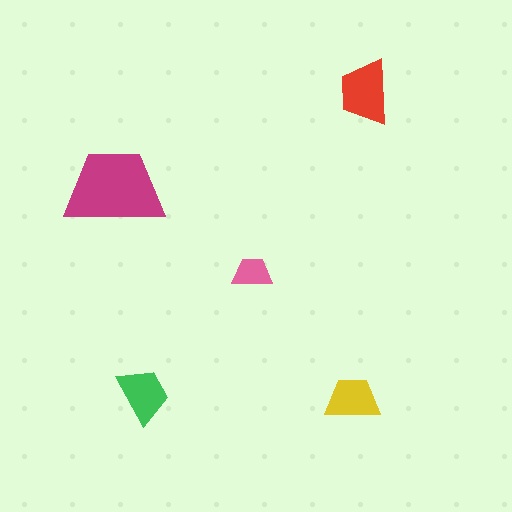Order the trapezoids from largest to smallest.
the magenta one, the red one, the green one, the yellow one, the pink one.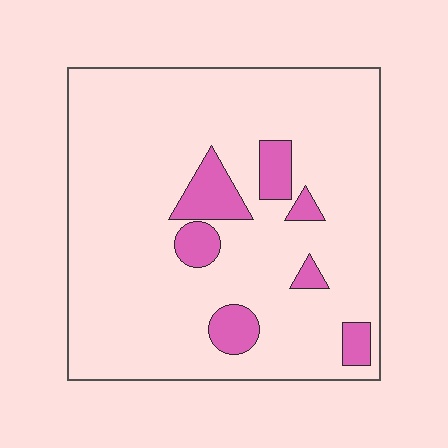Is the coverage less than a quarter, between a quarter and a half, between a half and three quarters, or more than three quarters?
Less than a quarter.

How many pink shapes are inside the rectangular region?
7.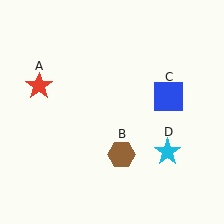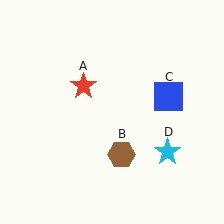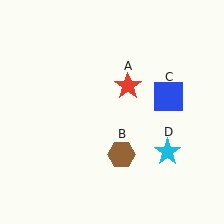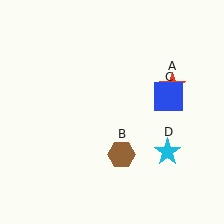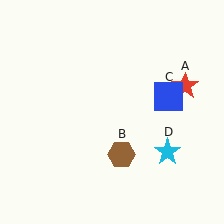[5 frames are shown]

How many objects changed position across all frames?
1 object changed position: red star (object A).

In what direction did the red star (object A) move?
The red star (object A) moved right.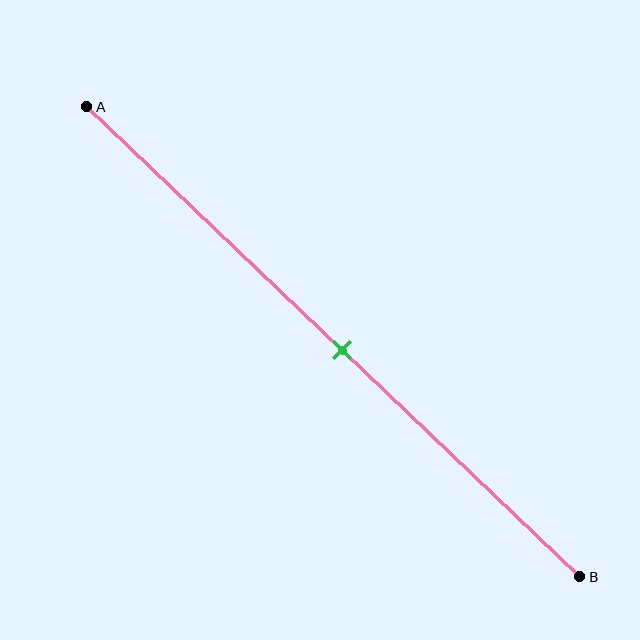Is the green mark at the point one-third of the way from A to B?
No, the mark is at about 50% from A, not at the 33% one-third point.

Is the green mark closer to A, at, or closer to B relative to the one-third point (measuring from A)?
The green mark is closer to point B than the one-third point of segment AB.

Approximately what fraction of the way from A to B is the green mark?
The green mark is approximately 50% of the way from A to B.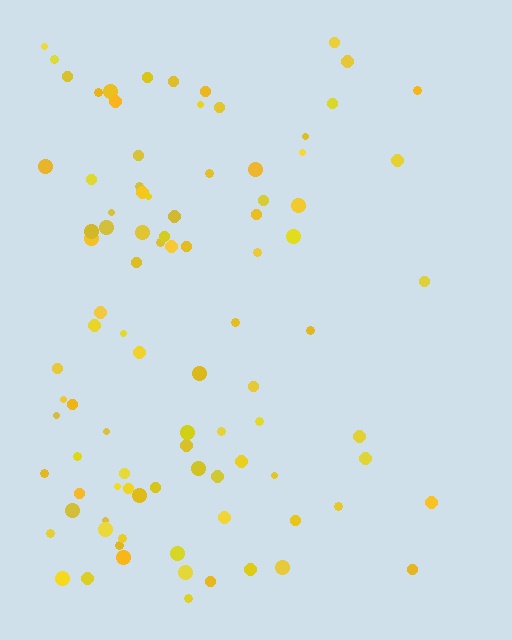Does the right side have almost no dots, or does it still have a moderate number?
Still a moderate number, just noticeably fewer than the left.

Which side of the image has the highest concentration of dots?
The left.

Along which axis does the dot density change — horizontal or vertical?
Horizontal.